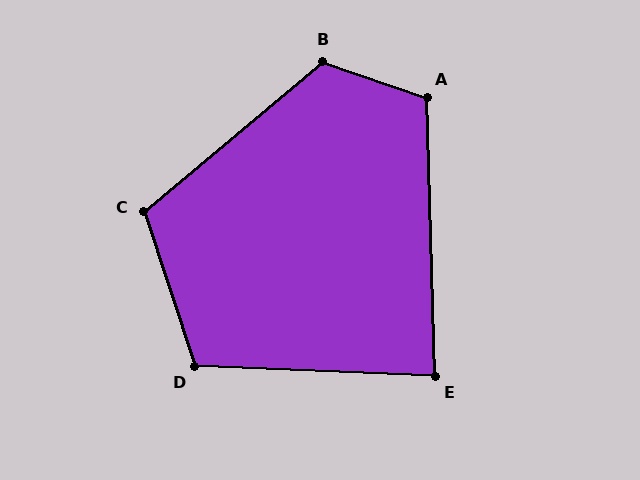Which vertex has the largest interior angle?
B, at approximately 121 degrees.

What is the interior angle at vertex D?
Approximately 110 degrees (obtuse).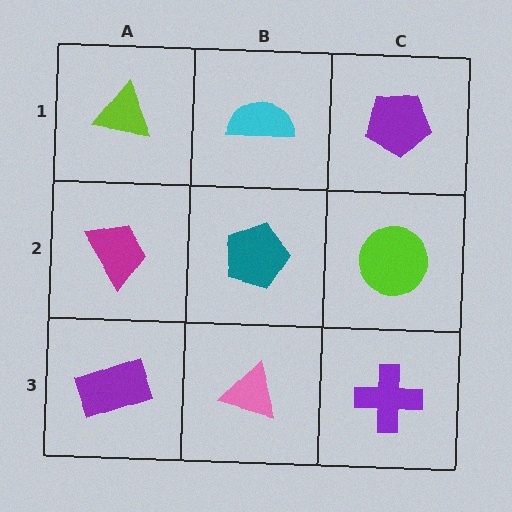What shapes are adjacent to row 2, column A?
A lime triangle (row 1, column A), a purple rectangle (row 3, column A), a teal pentagon (row 2, column B).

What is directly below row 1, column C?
A lime circle.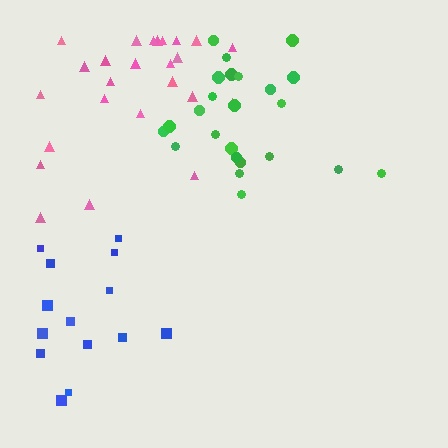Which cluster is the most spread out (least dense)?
Pink.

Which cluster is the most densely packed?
Green.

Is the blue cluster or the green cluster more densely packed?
Green.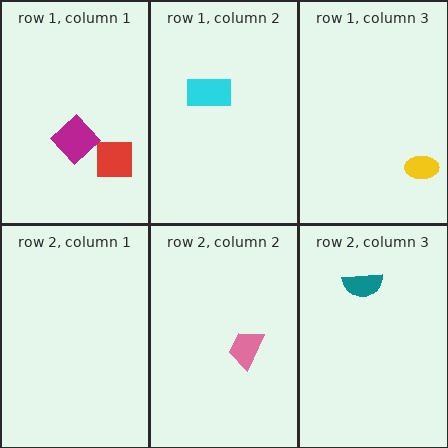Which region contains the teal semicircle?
The row 2, column 3 region.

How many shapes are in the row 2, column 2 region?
1.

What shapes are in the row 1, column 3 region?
The yellow ellipse.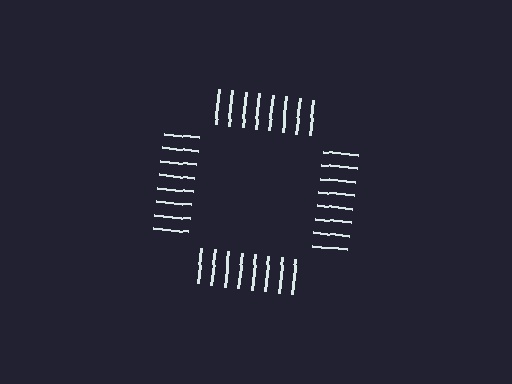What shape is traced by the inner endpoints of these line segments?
An illusory square — the line segments terminate on its edges but no continuous stroke is drawn.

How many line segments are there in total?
32 — 8 along each of the 4 edges.